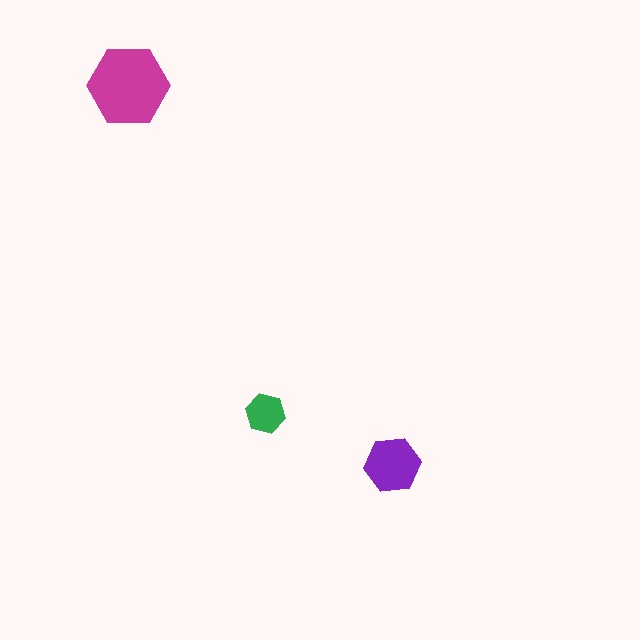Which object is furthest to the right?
The purple hexagon is rightmost.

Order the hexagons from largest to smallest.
the magenta one, the purple one, the green one.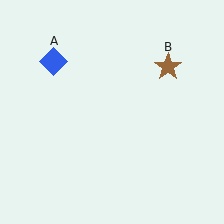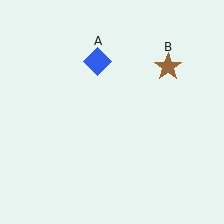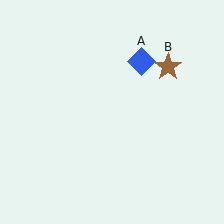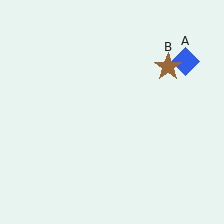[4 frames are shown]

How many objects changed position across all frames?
1 object changed position: blue diamond (object A).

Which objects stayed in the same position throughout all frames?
Brown star (object B) remained stationary.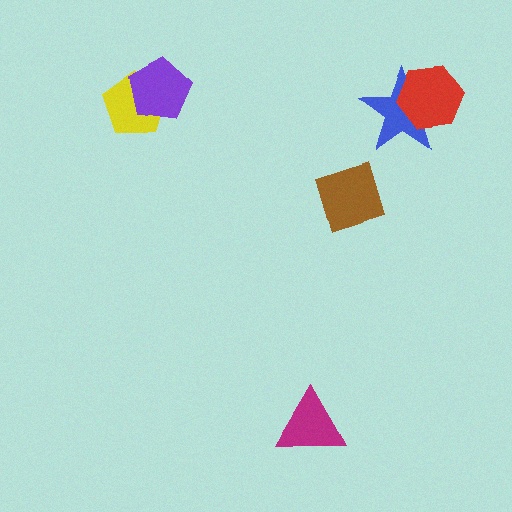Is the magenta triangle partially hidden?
No, no other shape covers it.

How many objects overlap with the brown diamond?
0 objects overlap with the brown diamond.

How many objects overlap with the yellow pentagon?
1 object overlaps with the yellow pentagon.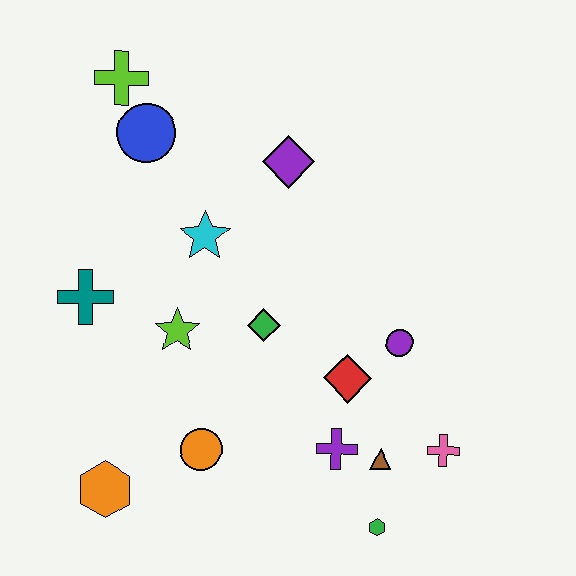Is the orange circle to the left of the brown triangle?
Yes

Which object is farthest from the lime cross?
The green hexagon is farthest from the lime cross.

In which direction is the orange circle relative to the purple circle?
The orange circle is to the left of the purple circle.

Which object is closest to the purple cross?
The brown triangle is closest to the purple cross.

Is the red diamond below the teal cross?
Yes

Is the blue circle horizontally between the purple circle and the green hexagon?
No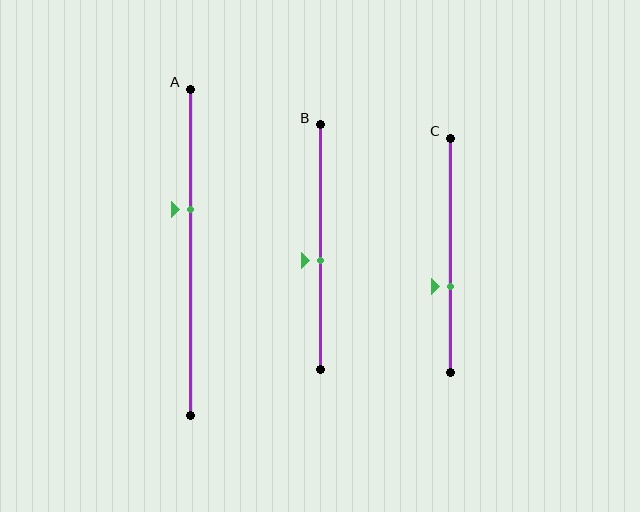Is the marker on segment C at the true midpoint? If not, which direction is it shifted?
No, the marker on segment C is shifted downward by about 13% of the segment length.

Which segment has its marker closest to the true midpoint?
Segment B has its marker closest to the true midpoint.